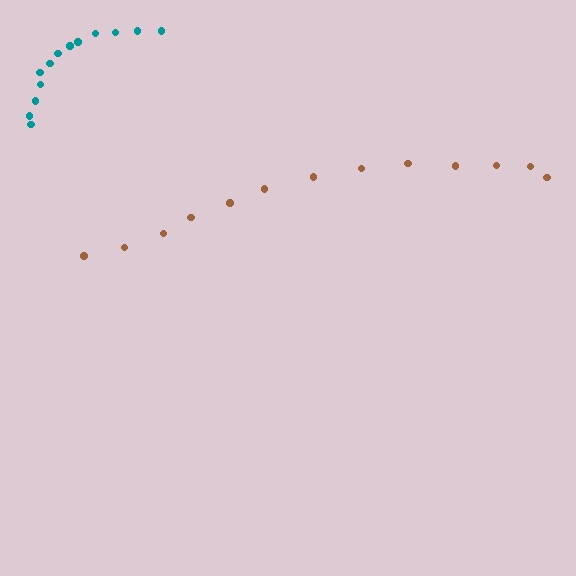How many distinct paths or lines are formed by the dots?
There are 2 distinct paths.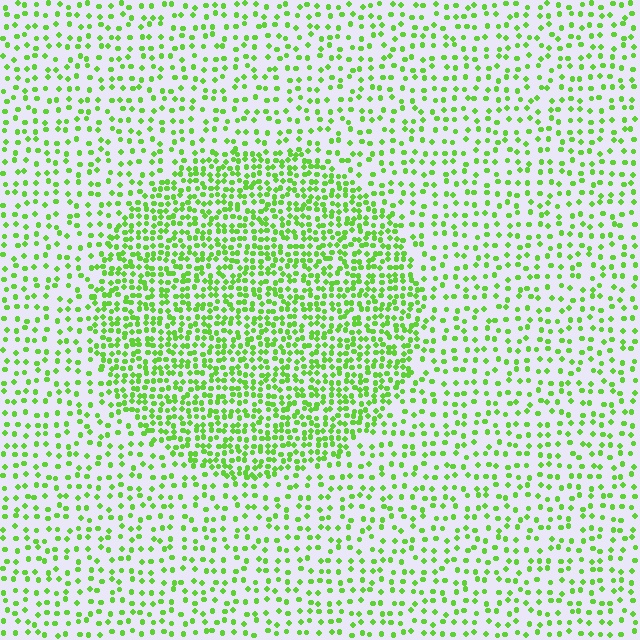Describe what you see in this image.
The image contains small lime elements arranged at two different densities. A circle-shaped region is visible where the elements are more densely packed than the surrounding area.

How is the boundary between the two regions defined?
The boundary is defined by a change in element density (approximately 2.2x ratio). All elements are the same color, size, and shape.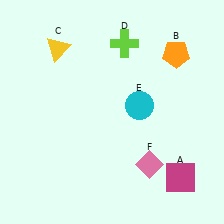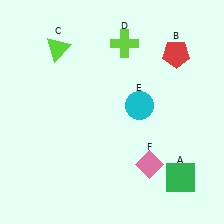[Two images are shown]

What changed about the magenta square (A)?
In Image 1, A is magenta. In Image 2, it changed to green.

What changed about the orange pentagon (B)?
In Image 1, B is orange. In Image 2, it changed to red.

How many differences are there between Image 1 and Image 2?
There are 3 differences between the two images.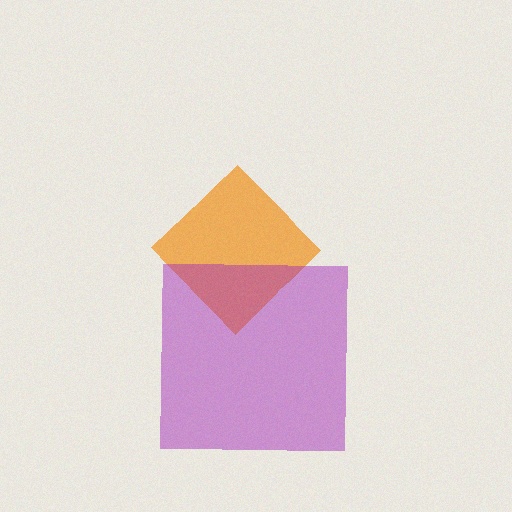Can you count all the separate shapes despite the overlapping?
Yes, there are 2 separate shapes.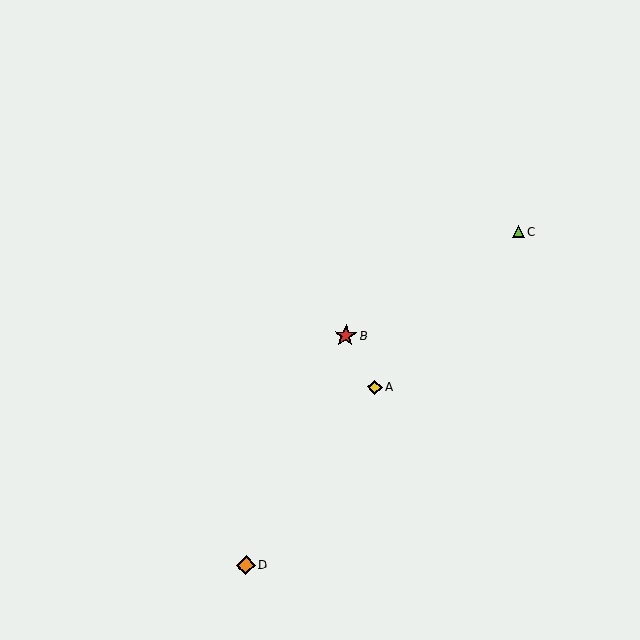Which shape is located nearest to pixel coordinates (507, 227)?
The lime triangle (labeled C) at (518, 232) is nearest to that location.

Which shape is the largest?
The red star (labeled B) is the largest.